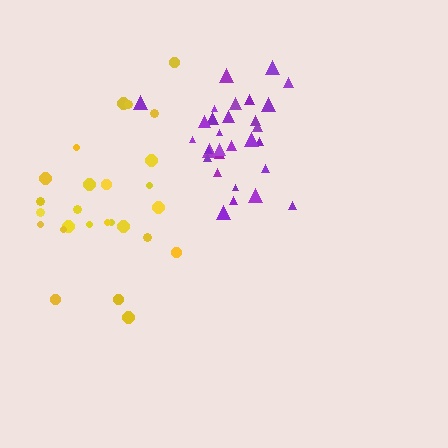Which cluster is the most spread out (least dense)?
Yellow.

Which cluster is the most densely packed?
Purple.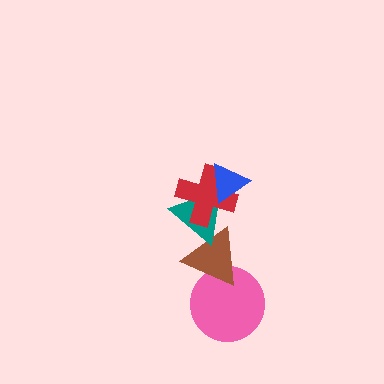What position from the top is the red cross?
The red cross is 2nd from the top.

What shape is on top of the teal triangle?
The red cross is on top of the teal triangle.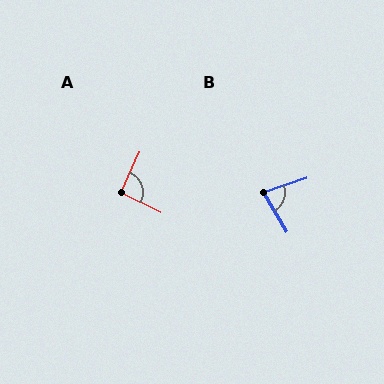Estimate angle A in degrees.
Approximately 92 degrees.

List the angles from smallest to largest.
B (78°), A (92°).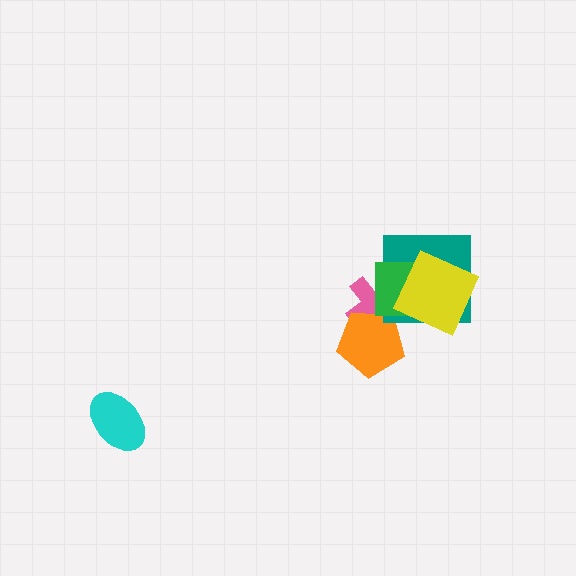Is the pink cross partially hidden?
Yes, it is partially covered by another shape.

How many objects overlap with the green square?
3 objects overlap with the green square.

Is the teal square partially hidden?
Yes, it is partially covered by another shape.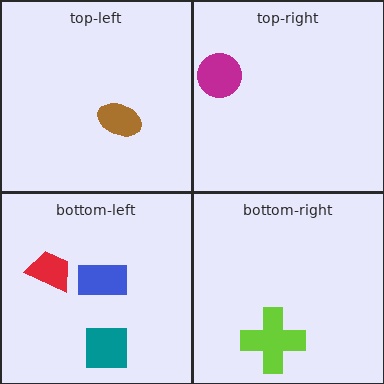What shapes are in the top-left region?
The brown ellipse.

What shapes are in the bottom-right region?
The lime cross.